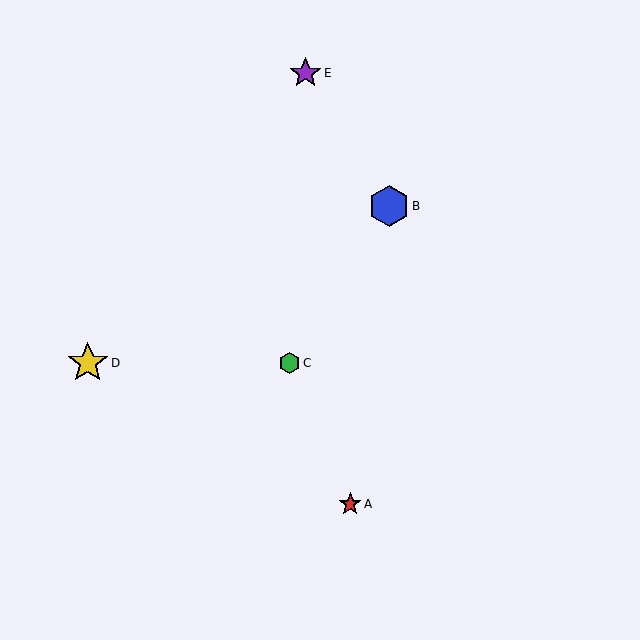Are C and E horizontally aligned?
No, C is at y≈363 and E is at y≈73.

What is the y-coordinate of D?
Object D is at y≈363.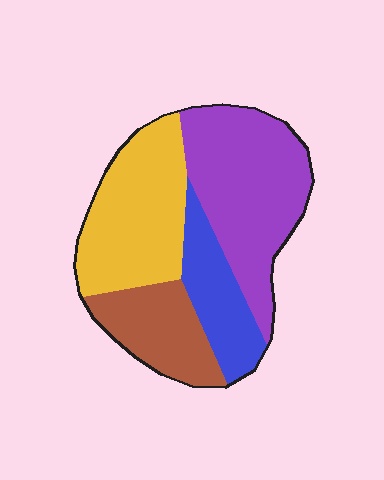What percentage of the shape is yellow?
Yellow covers roughly 30% of the shape.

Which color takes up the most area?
Purple, at roughly 35%.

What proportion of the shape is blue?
Blue covers about 15% of the shape.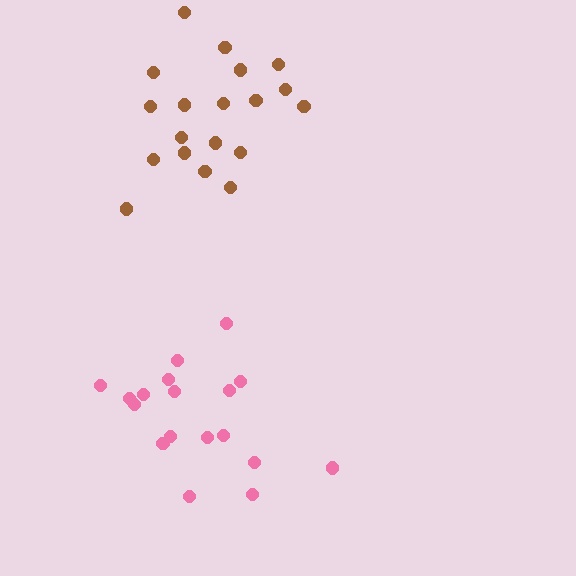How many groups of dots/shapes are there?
There are 2 groups.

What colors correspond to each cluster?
The clusters are colored: pink, brown.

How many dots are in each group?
Group 1: 18 dots, Group 2: 19 dots (37 total).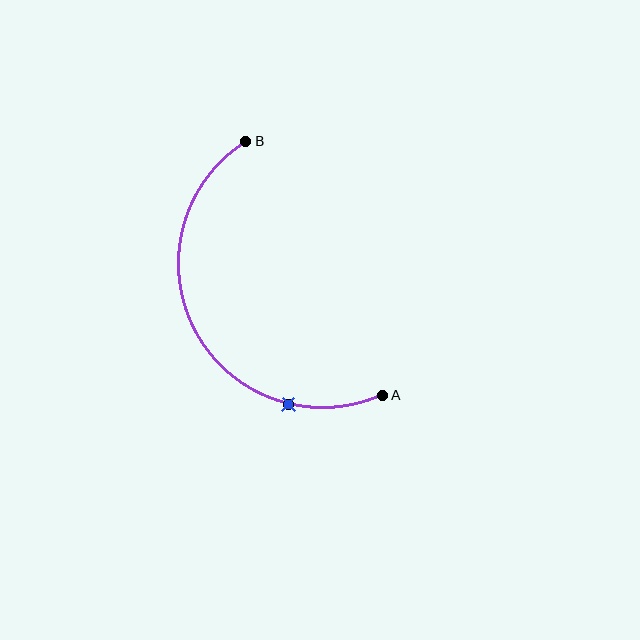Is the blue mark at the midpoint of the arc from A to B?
No. The blue mark lies on the arc but is closer to endpoint A. The arc midpoint would be at the point on the curve equidistant along the arc from both A and B.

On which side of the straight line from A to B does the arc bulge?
The arc bulges to the left of the straight line connecting A and B.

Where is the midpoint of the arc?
The arc midpoint is the point on the curve farthest from the straight line joining A and B. It sits to the left of that line.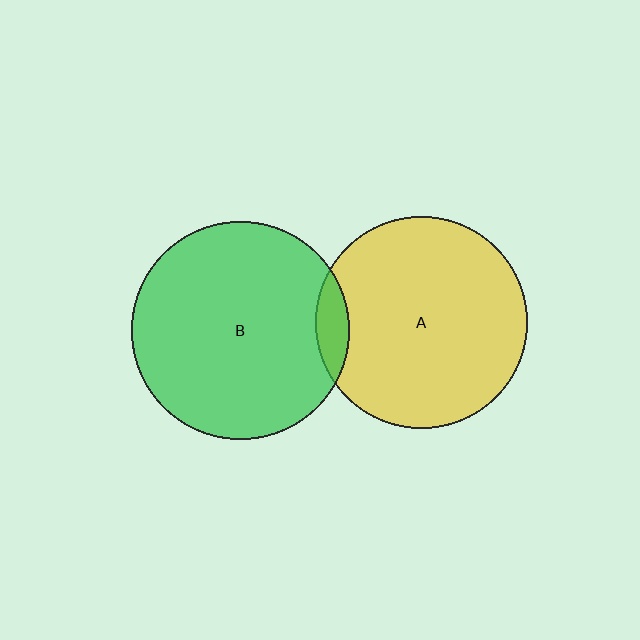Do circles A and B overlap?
Yes.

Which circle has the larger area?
Circle B (green).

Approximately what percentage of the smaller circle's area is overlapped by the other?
Approximately 10%.